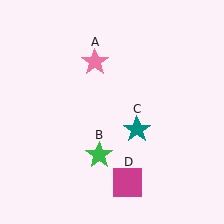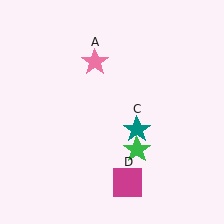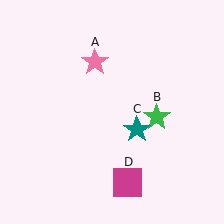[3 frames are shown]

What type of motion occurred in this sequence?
The green star (object B) rotated counterclockwise around the center of the scene.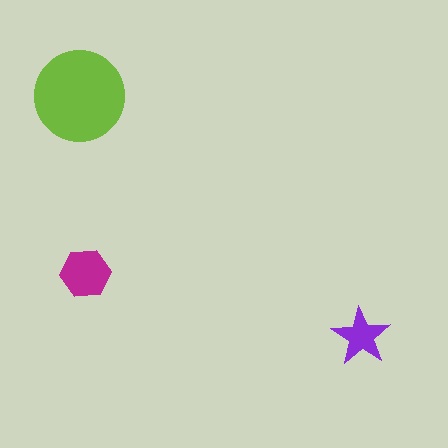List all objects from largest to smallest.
The lime circle, the magenta hexagon, the purple star.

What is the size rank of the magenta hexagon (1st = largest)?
2nd.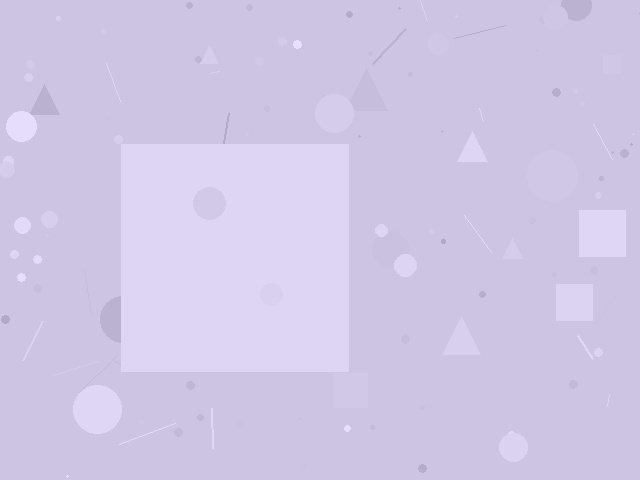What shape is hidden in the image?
A square is hidden in the image.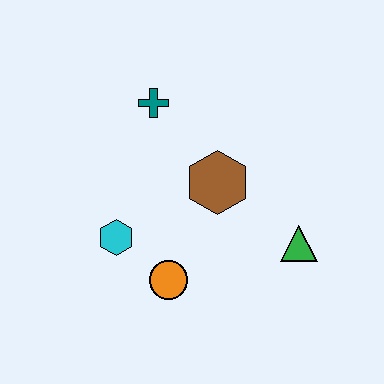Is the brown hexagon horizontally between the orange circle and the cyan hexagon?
No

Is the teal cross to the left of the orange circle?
Yes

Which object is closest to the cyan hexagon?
The orange circle is closest to the cyan hexagon.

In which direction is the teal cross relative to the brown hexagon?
The teal cross is above the brown hexagon.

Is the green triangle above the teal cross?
No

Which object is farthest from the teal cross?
The green triangle is farthest from the teal cross.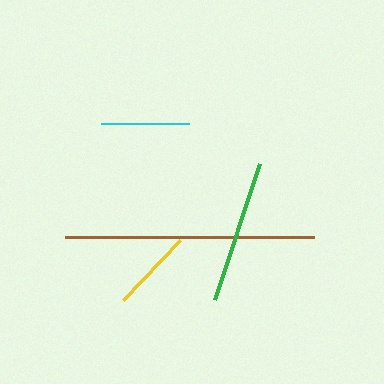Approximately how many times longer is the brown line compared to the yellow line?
The brown line is approximately 3.0 times the length of the yellow line.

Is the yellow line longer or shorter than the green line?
The green line is longer than the yellow line.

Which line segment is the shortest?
The yellow line is the shortest at approximately 83 pixels.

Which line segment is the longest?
The brown line is the longest at approximately 249 pixels.